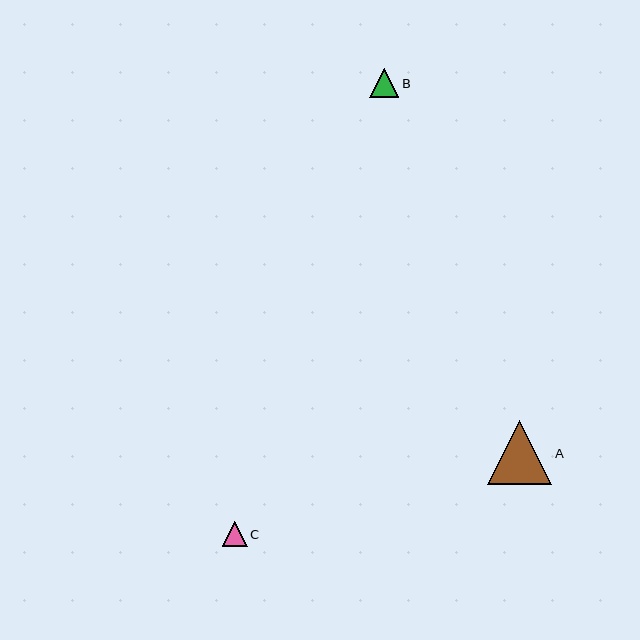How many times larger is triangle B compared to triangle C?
Triangle B is approximately 1.2 times the size of triangle C.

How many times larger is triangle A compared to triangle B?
Triangle A is approximately 2.2 times the size of triangle B.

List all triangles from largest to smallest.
From largest to smallest: A, B, C.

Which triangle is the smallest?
Triangle C is the smallest with a size of approximately 25 pixels.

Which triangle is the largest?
Triangle A is the largest with a size of approximately 64 pixels.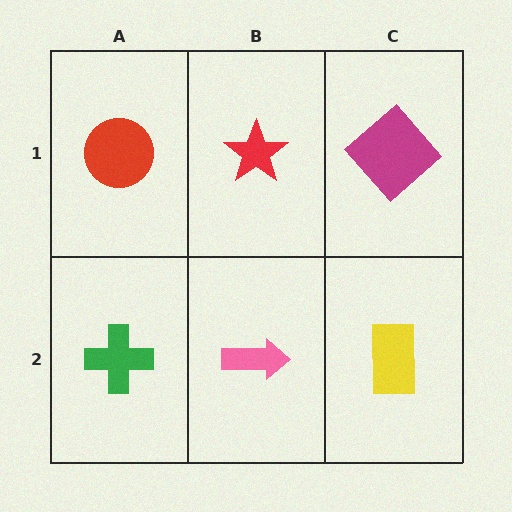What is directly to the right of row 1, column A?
A red star.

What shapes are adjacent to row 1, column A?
A green cross (row 2, column A), a red star (row 1, column B).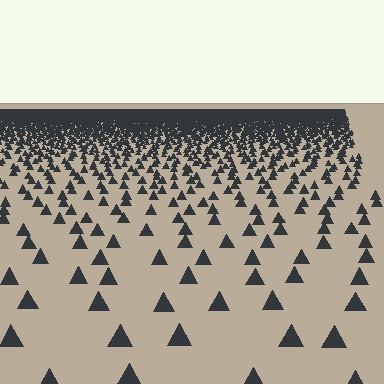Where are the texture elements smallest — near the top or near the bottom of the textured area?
Near the top.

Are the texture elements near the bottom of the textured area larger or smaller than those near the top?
Larger. Near the bottom, elements are closer to the viewer and appear at a bigger on-screen size.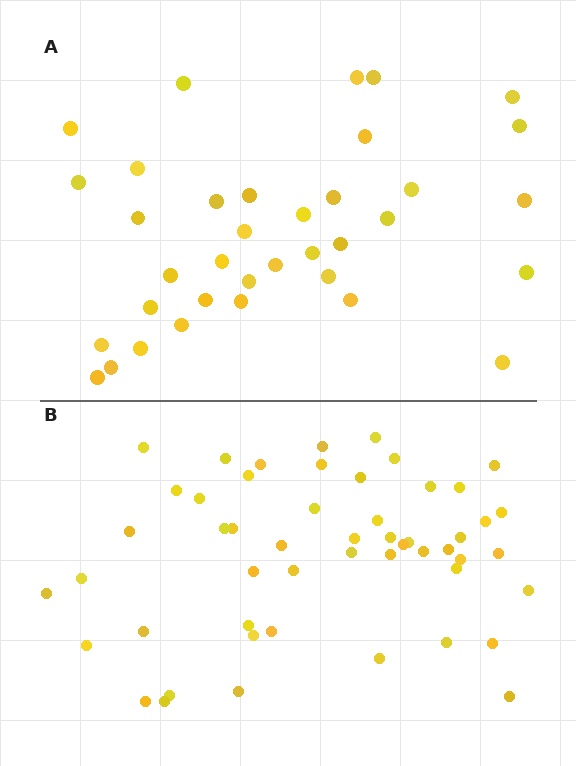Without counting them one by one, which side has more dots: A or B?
Region B (the bottom region) has more dots.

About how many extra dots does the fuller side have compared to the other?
Region B has approximately 15 more dots than region A.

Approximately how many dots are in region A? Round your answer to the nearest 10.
About 40 dots. (The exact count is 36, which rounds to 40.)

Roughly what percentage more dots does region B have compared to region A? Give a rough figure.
About 45% more.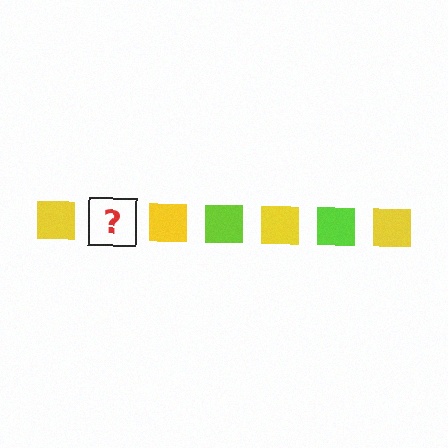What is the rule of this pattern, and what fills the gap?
The rule is that the pattern cycles through yellow, lime squares. The gap should be filled with a lime square.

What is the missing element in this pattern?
The missing element is a lime square.